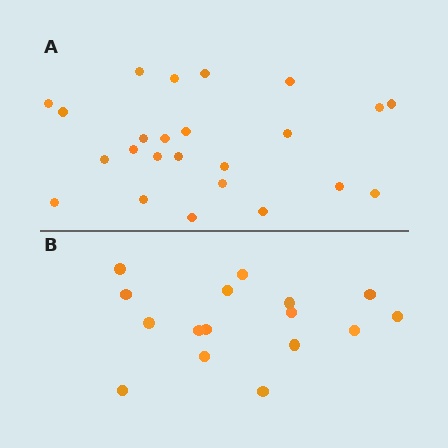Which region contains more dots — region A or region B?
Region A (the top region) has more dots.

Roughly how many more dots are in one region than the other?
Region A has roughly 8 or so more dots than region B.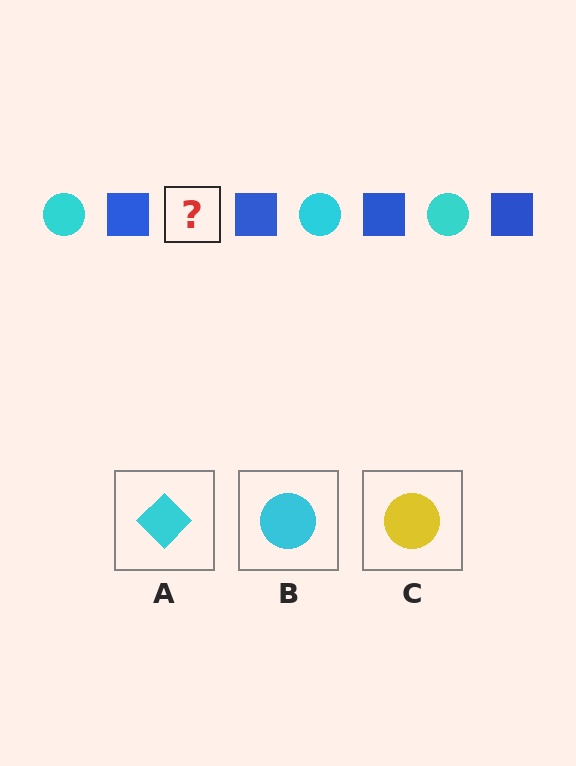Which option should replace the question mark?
Option B.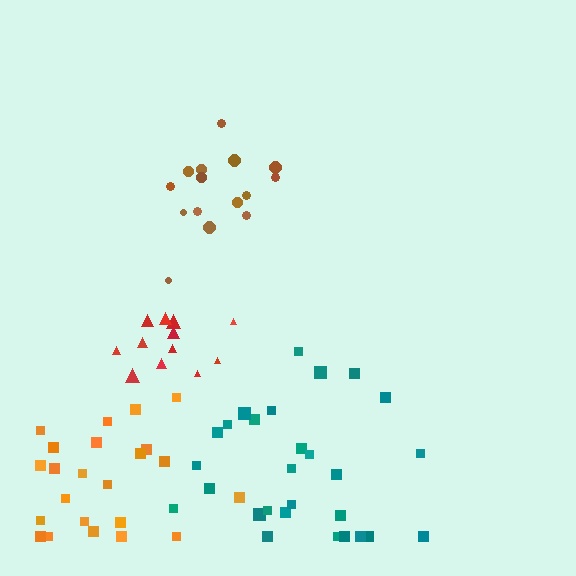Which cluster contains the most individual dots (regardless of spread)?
Teal (28).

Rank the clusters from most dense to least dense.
brown, red, orange, teal.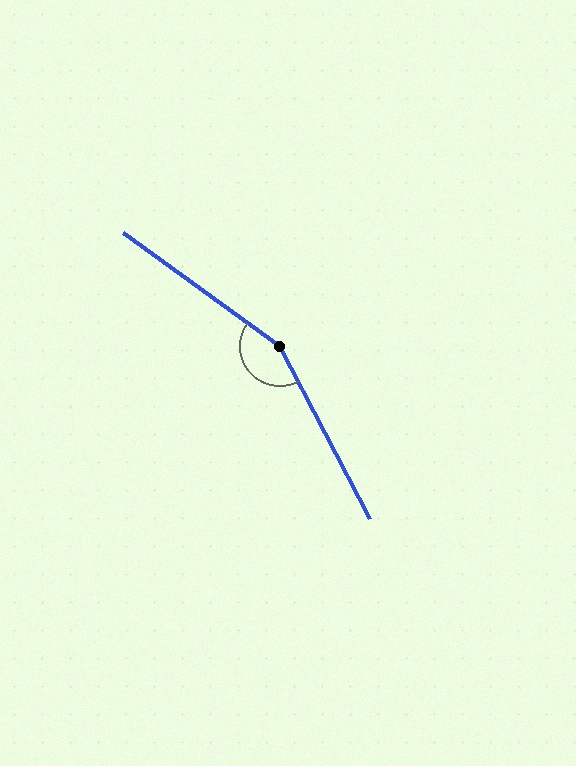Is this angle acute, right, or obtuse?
It is obtuse.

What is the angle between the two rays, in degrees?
Approximately 153 degrees.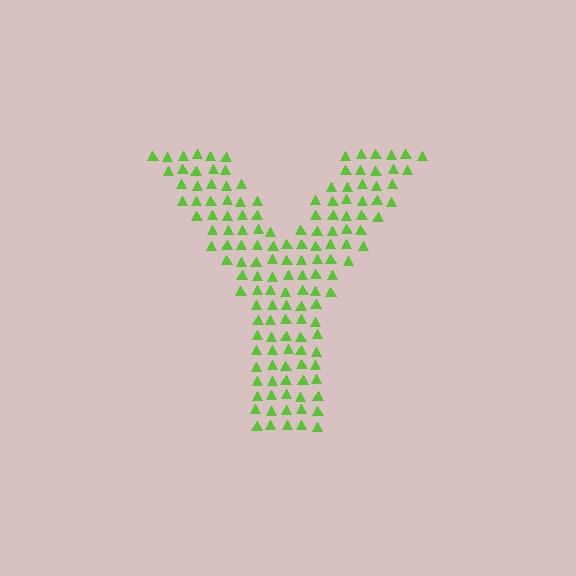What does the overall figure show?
The overall figure shows the letter Y.